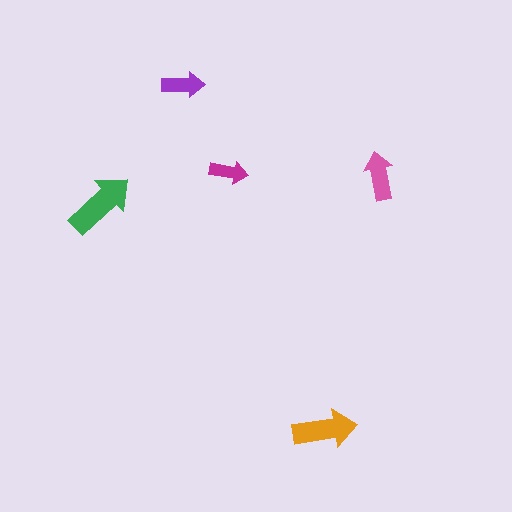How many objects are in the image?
There are 5 objects in the image.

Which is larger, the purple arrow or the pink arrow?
The pink one.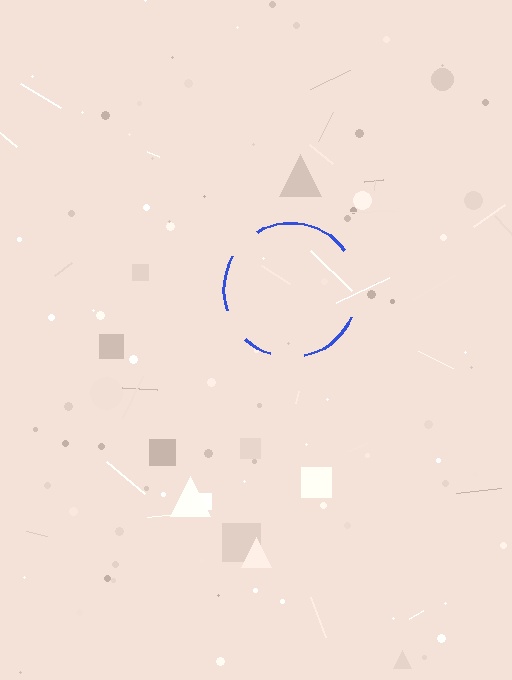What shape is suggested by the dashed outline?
The dashed outline suggests a circle.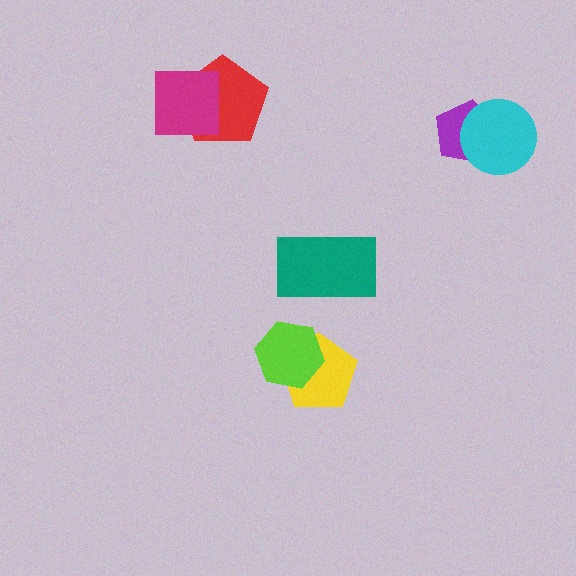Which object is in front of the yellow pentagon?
The lime hexagon is in front of the yellow pentagon.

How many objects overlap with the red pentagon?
1 object overlaps with the red pentagon.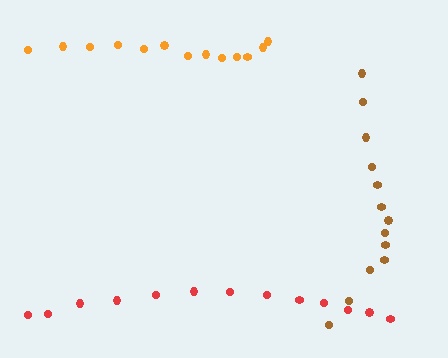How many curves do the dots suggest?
There are 3 distinct paths.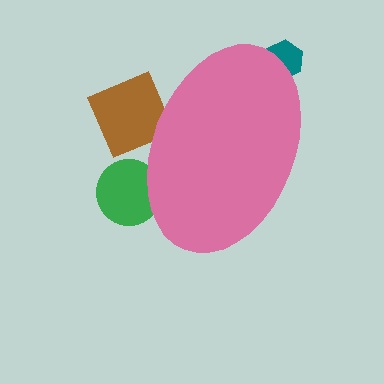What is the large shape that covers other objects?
A pink ellipse.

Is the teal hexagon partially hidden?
Yes, the teal hexagon is partially hidden behind the pink ellipse.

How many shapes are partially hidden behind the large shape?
4 shapes are partially hidden.